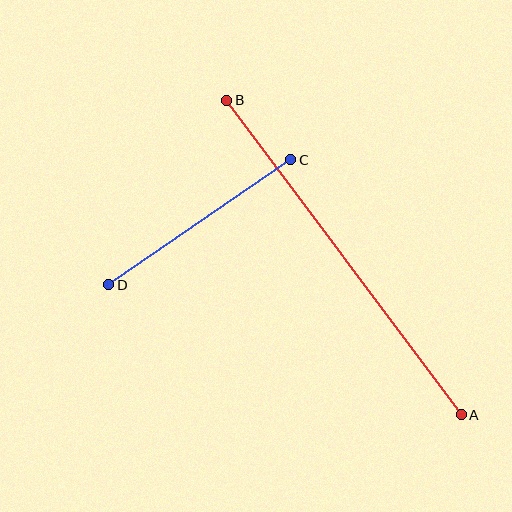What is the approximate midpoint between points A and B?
The midpoint is at approximately (344, 257) pixels.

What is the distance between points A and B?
The distance is approximately 392 pixels.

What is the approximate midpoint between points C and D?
The midpoint is at approximately (200, 222) pixels.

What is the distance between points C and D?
The distance is approximately 221 pixels.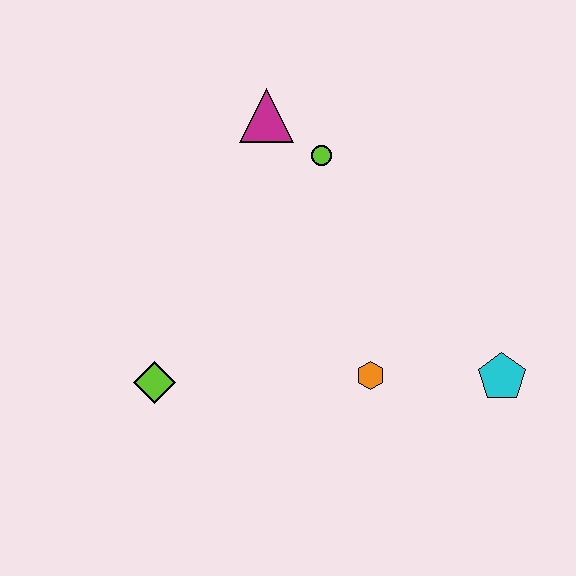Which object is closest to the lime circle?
The magenta triangle is closest to the lime circle.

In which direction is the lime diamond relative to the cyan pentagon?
The lime diamond is to the left of the cyan pentagon.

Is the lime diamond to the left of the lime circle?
Yes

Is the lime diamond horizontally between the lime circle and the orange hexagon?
No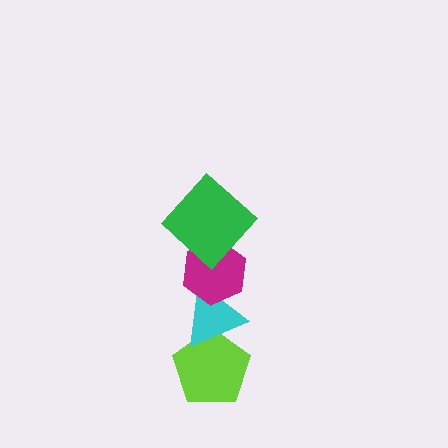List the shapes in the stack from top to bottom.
From top to bottom: the green diamond, the magenta hexagon, the cyan triangle, the lime pentagon.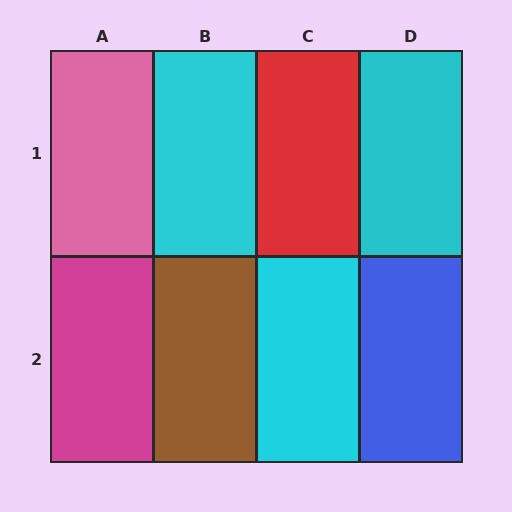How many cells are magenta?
1 cell is magenta.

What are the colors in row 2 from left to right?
Magenta, brown, cyan, blue.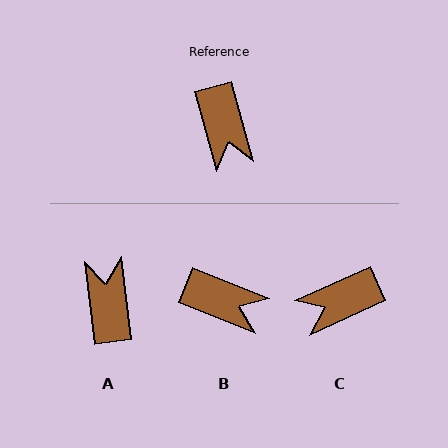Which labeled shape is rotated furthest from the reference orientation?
A, about 172 degrees away.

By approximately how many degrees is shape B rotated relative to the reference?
Approximately 53 degrees counter-clockwise.